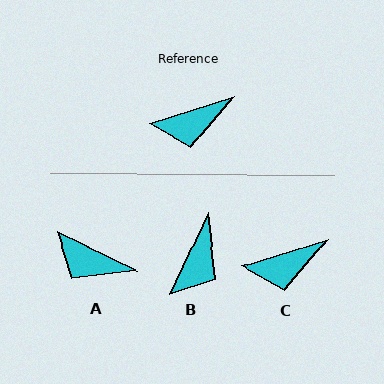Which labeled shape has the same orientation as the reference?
C.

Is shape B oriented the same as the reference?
No, it is off by about 47 degrees.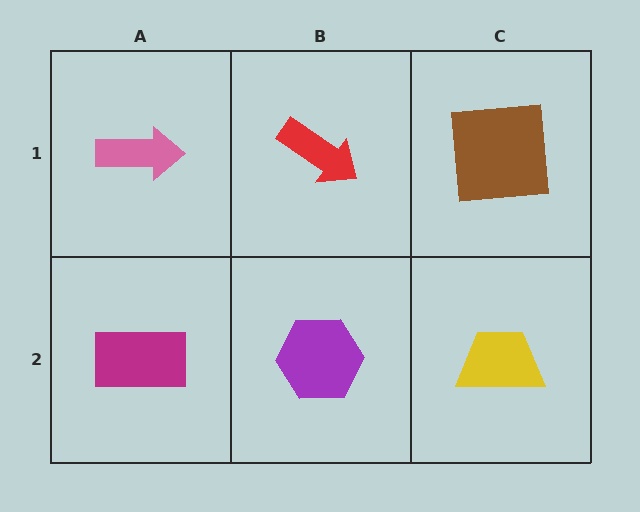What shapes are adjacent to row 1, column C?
A yellow trapezoid (row 2, column C), a red arrow (row 1, column B).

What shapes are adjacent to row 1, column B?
A purple hexagon (row 2, column B), a pink arrow (row 1, column A), a brown square (row 1, column C).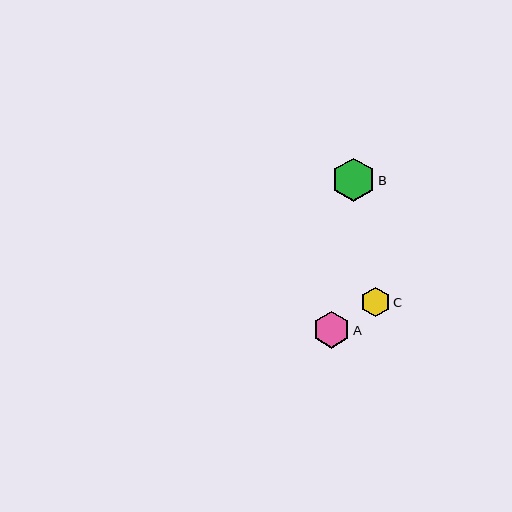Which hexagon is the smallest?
Hexagon C is the smallest with a size of approximately 30 pixels.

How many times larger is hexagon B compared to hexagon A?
Hexagon B is approximately 1.2 times the size of hexagon A.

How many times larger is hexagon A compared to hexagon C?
Hexagon A is approximately 1.3 times the size of hexagon C.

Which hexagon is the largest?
Hexagon B is the largest with a size of approximately 44 pixels.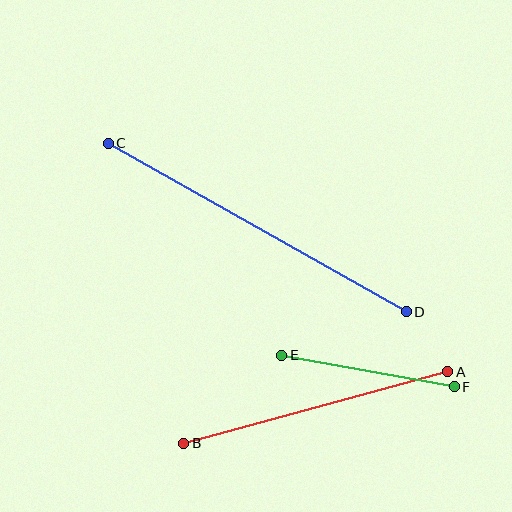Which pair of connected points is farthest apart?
Points C and D are farthest apart.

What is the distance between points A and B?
The distance is approximately 273 pixels.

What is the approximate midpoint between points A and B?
The midpoint is at approximately (316, 407) pixels.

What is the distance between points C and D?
The distance is approximately 342 pixels.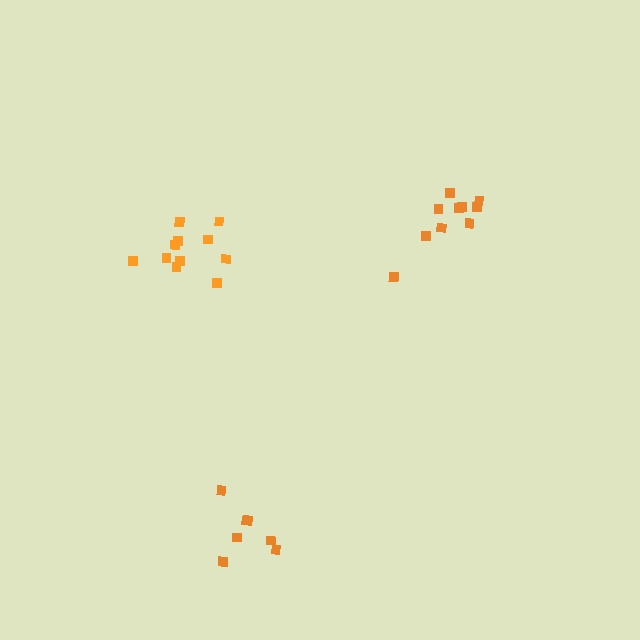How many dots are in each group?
Group 1: 10 dots, Group 2: 7 dots, Group 3: 11 dots (28 total).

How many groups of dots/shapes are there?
There are 3 groups.